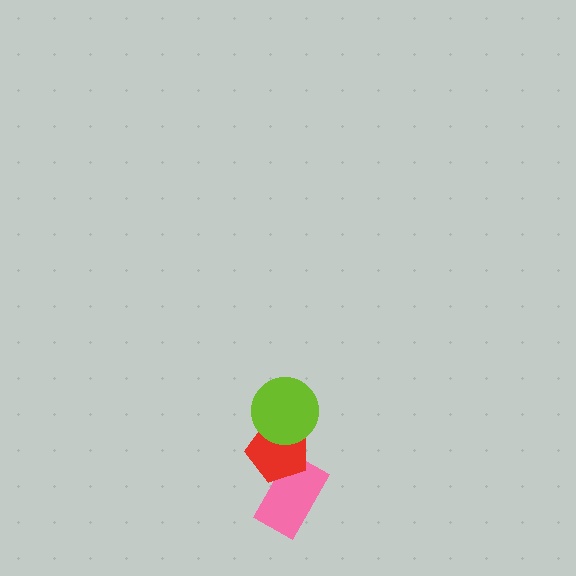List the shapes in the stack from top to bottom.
From top to bottom: the lime circle, the red pentagon, the pink rectangle.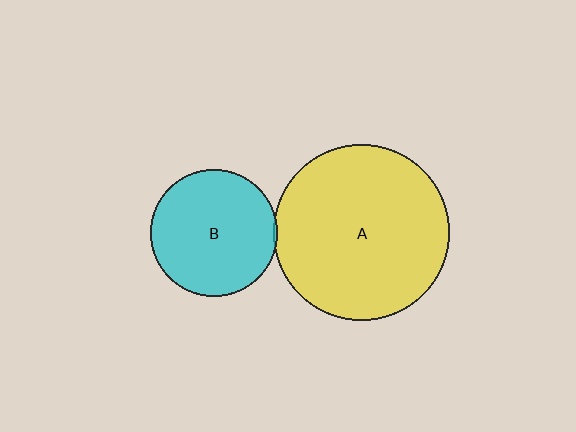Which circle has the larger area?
Circle A (yellow).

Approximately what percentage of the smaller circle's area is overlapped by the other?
Approximately 5%.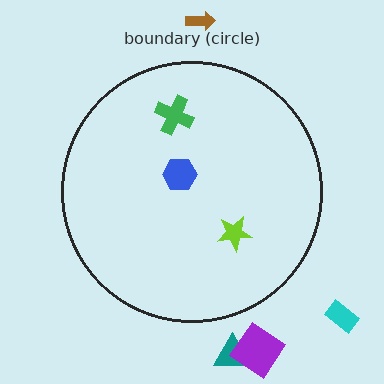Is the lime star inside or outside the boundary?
Inside.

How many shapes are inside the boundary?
3 inside, 4 outside.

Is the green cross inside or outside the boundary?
Inside.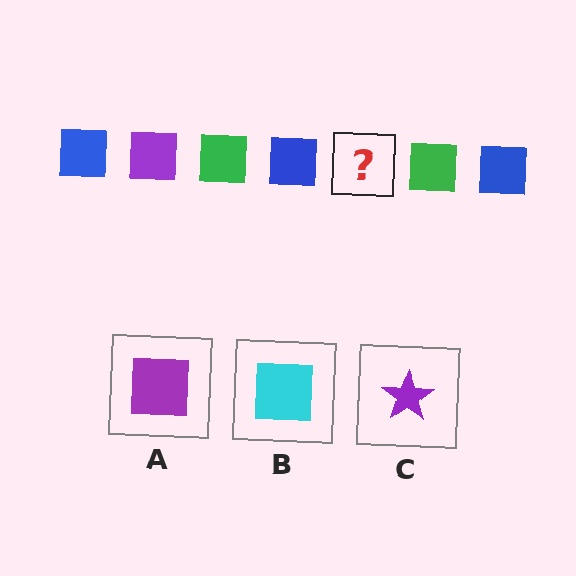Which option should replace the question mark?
Option A.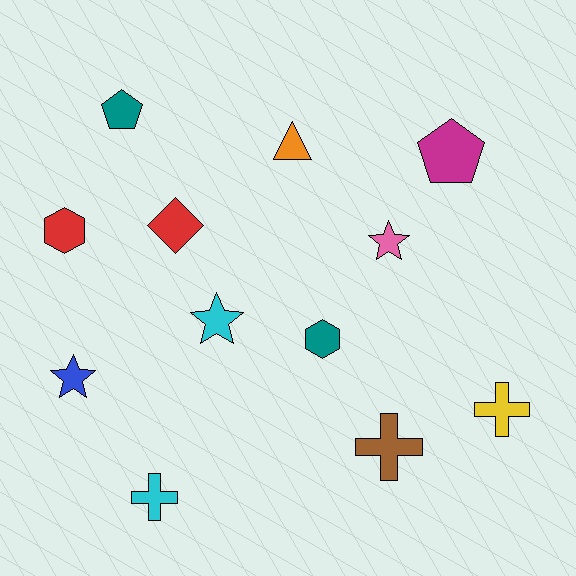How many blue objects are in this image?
There is 1 blue object.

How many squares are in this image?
There are no squares.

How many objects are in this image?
There are 12 objects.